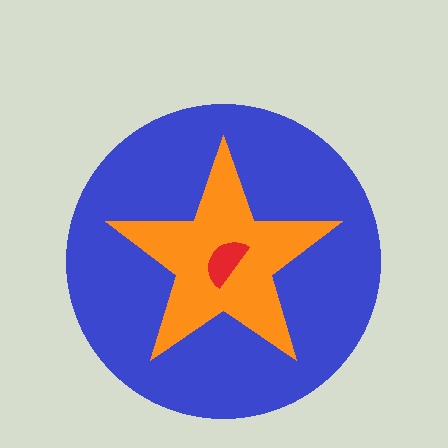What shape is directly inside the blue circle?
The orange star.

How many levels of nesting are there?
3.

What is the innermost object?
The red semicircle.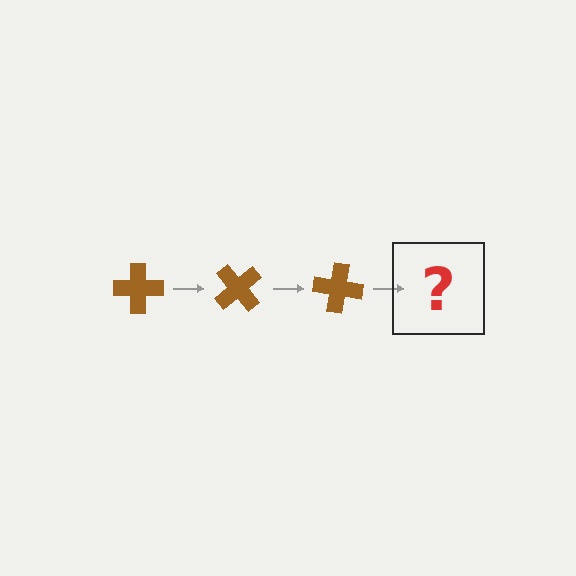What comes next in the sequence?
The next element should be a brown cross rotated 150 degrees.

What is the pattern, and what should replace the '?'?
The pattern is that the cross rotates 50 degrees each step. The '?' should be a brown cross rotated 150 degrees.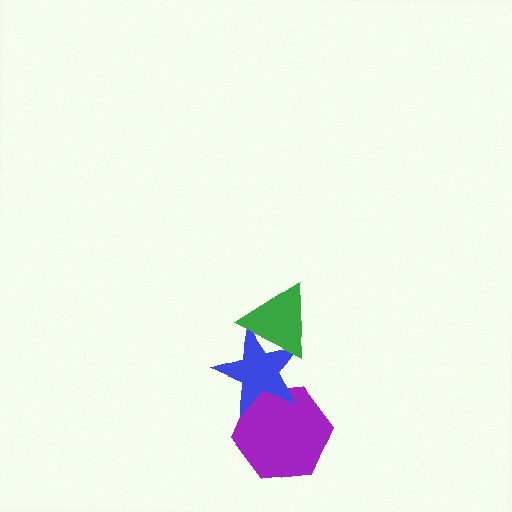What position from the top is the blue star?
The blue star is 2nd from the top.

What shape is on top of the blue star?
The green triangle is on top of the blue star.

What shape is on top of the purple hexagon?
The blue star is on top of the purple hexagon.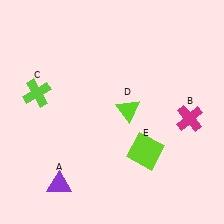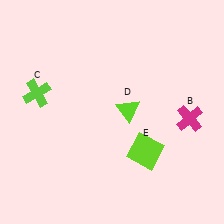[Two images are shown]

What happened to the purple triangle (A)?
The purple triangle (A) was removed in Image 2. It was in the bottom-left area of Image 1.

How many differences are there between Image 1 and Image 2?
There is 1 difference between the two images.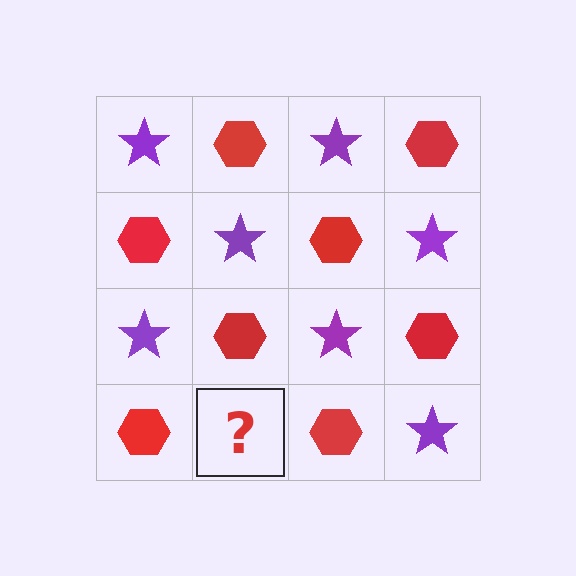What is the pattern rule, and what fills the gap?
The rule is that it alternates purple star and red hexagon in a checkerboard pattern. The gap should be filled with a purple star.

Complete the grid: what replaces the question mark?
The question mark should be replaced with a purple star.